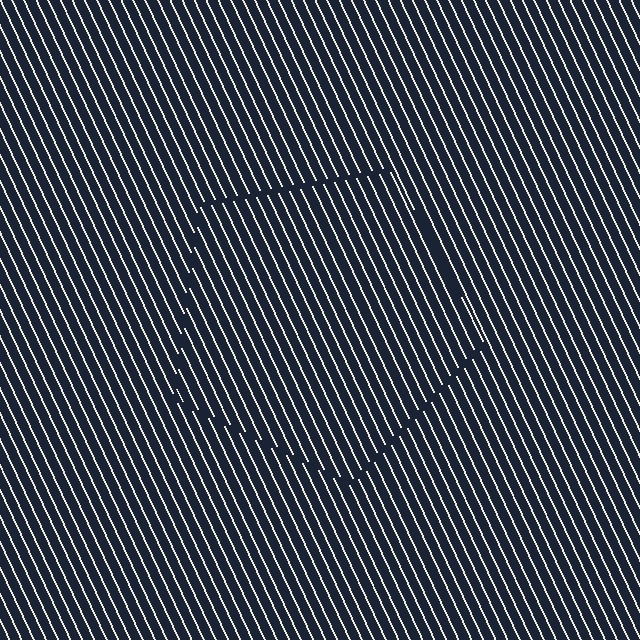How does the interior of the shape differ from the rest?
The interior of the shape contains the same grating, shifted by half a period — the contour is defined by the phase discontinuity where line-ends from the inner and outer gratings abut.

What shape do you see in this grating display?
An illusory pentagon. The interior of the shape contains the same grating, shifted by half a period — the contour is defined by the phase discontinuity where line-ends from the inner and outer gratings abut.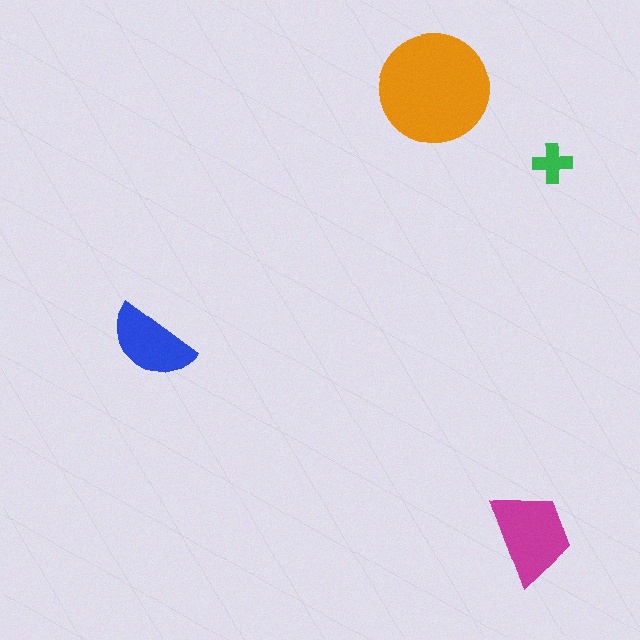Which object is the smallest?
The green cross.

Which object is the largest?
The orange circle.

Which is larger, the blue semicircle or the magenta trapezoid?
The magenta trapezoid.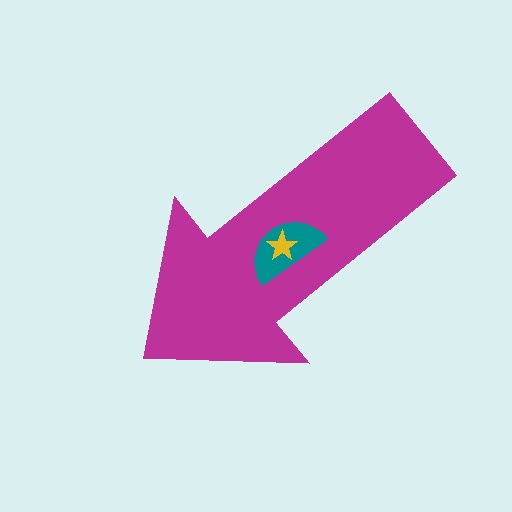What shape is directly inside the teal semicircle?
The yellow star.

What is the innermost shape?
The yellow star.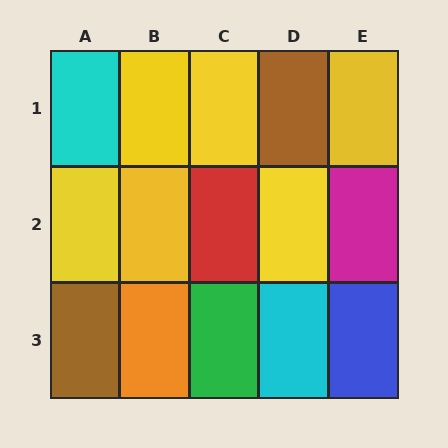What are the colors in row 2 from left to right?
Yellow, yellow, red, yellow, magenta.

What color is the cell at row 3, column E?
Blue.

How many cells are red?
1 cell is red.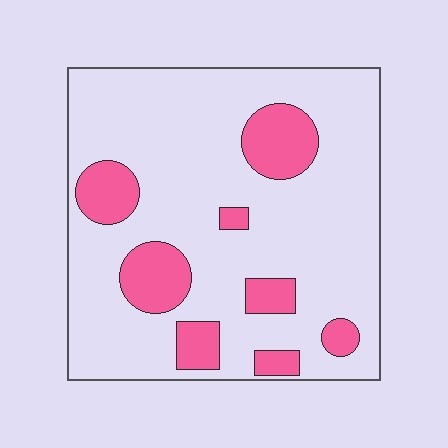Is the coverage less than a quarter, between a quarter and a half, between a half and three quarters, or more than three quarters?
Less than a quarter.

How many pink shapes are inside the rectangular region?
8.